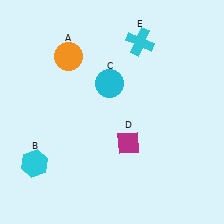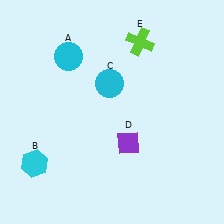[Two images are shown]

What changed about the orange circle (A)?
In Image 1, A is orange. In Image 2, it changed to cyan.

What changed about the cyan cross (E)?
In Image 1, E is cyan. In Image 2, it changed to lime.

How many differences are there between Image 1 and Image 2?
There are 3 differences between the two images.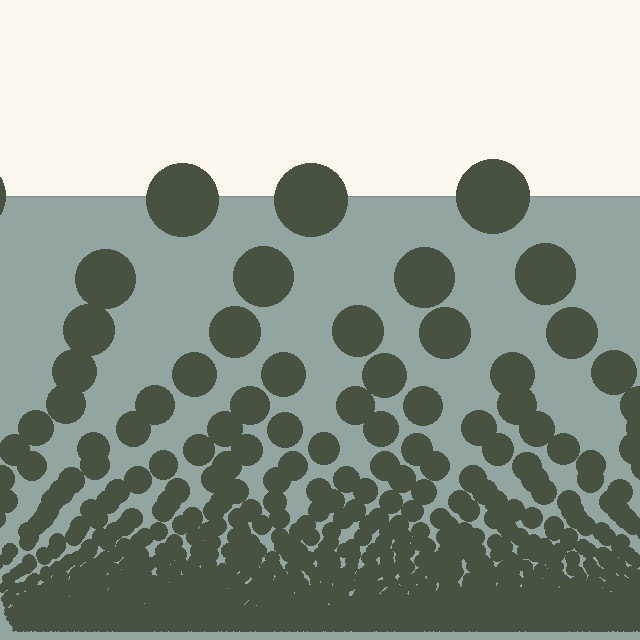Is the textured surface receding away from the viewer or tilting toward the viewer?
The surface appears to tilt toward the viewer. Texture elements get larger and sparser toward the top.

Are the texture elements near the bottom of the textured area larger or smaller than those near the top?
Smaller. The gradient is inverted — elements near the bottom are smaller and denser.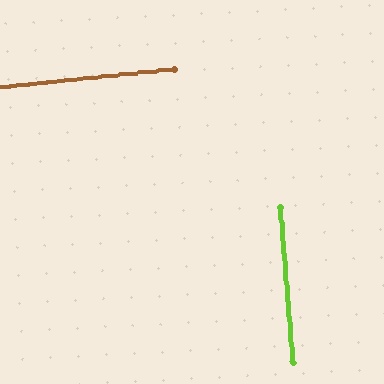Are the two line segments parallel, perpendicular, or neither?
Perpendicular — they meet at approximately 89°.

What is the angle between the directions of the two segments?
Approximately 89 degrees.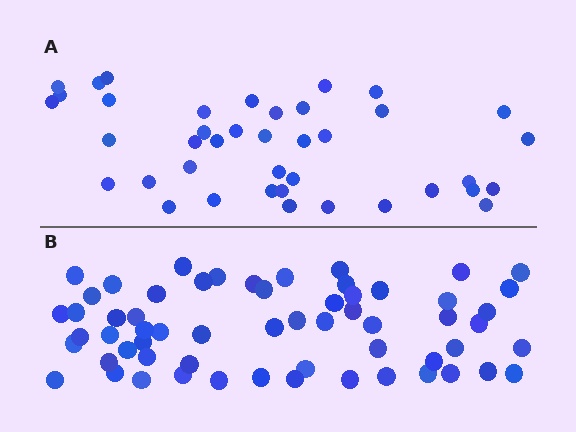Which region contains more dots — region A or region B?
Region B (the bottom region) has more dots.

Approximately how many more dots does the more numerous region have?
Region B has approximately 20 more dots than region A.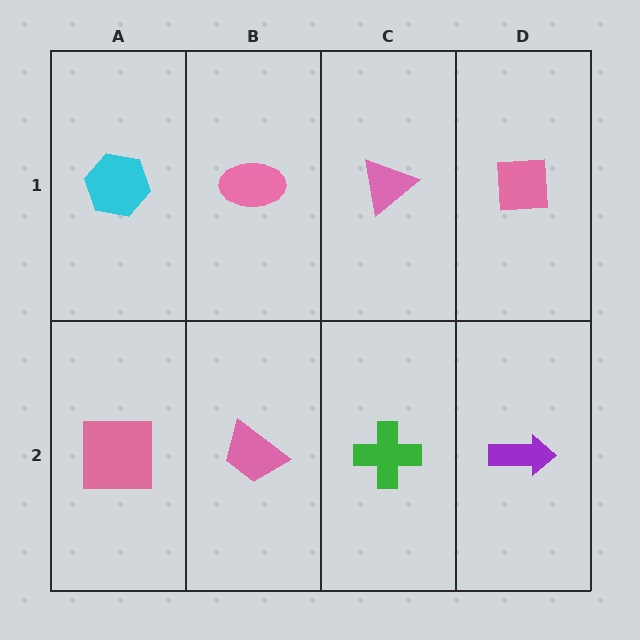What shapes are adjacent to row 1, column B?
A pink trapezoid (row 2, column B), a cyan hexagon (row 1, column A), a pink triangle (row 1, column C).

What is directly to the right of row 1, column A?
A pink ellipse.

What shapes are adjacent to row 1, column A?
A pink square (row 2, column A), a pink ellipse (row 1, column B).